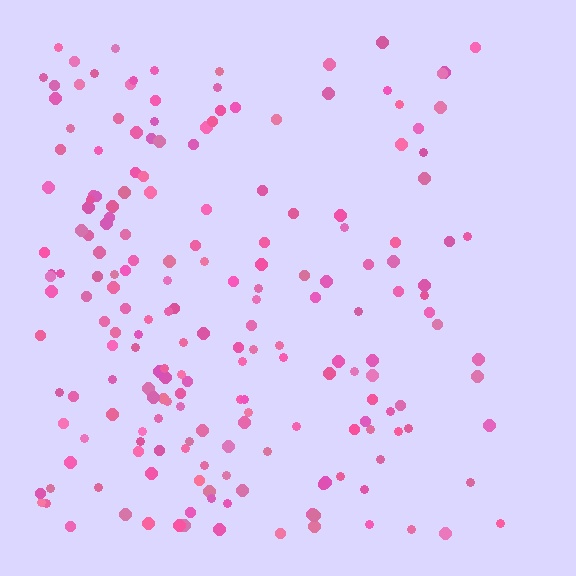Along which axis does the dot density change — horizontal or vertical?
Horizontal.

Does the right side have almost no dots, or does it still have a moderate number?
Still a moderate number, just noticeably fewer than the left.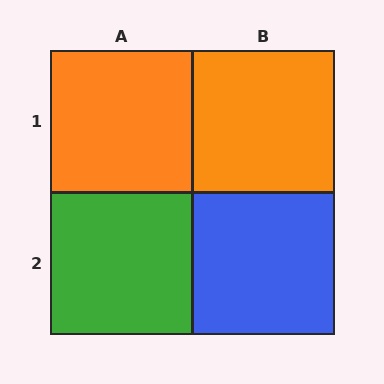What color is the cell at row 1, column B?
Orange.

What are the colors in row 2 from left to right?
Green, blue.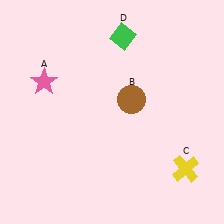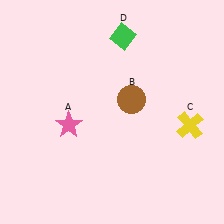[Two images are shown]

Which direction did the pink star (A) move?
The pink star (A) moved down.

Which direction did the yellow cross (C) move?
The yellow cross (C) moved up.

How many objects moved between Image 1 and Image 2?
2 objects moved between the two images.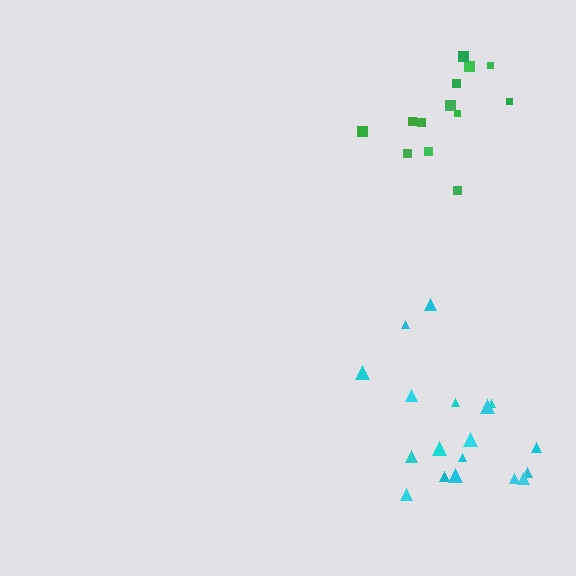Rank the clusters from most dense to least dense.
green, cyan.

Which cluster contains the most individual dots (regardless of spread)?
Cyan (18).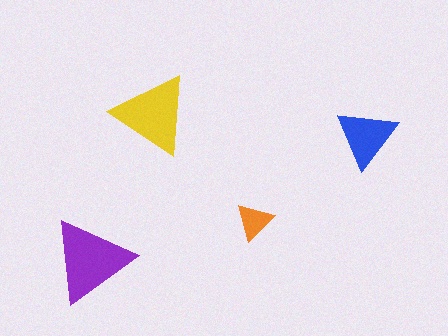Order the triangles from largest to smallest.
the purple one, the yellow one, the blue one, the orange one.